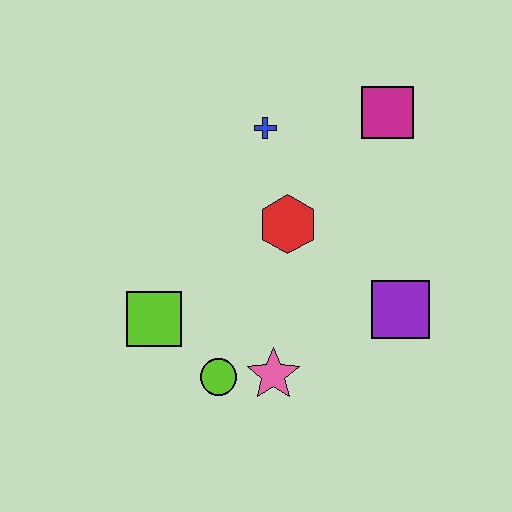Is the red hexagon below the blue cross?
Yes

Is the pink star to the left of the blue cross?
No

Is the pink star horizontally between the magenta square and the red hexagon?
No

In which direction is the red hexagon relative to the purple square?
The red hexagon is to the left of the purple square.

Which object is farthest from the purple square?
The lime square is farthest from the purple square.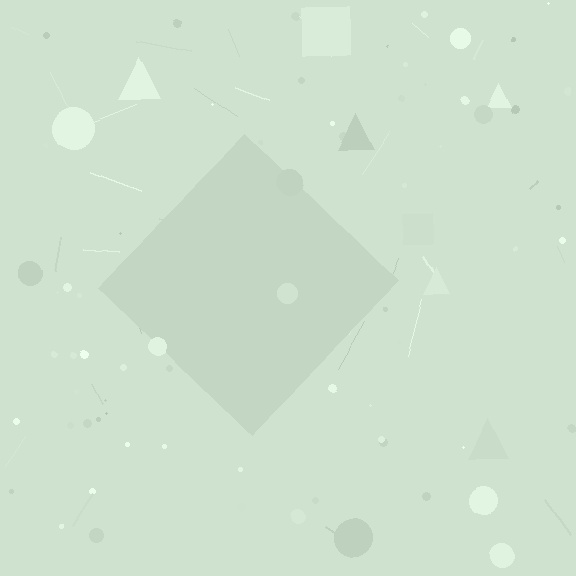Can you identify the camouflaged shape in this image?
The camouflaged shape is a diamond.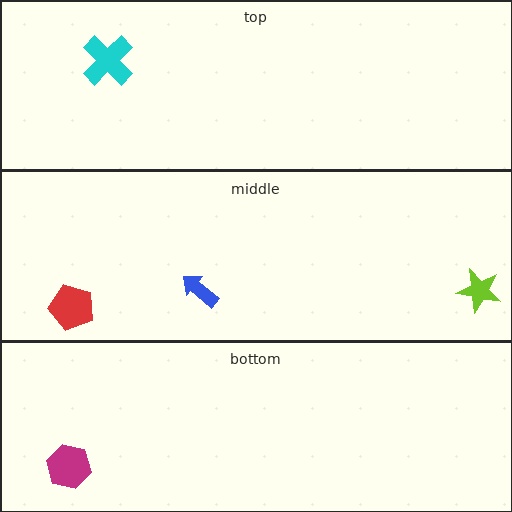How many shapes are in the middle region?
3.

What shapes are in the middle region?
The lime star, the blue arrow, the red pentagon.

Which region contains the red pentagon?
The middle region.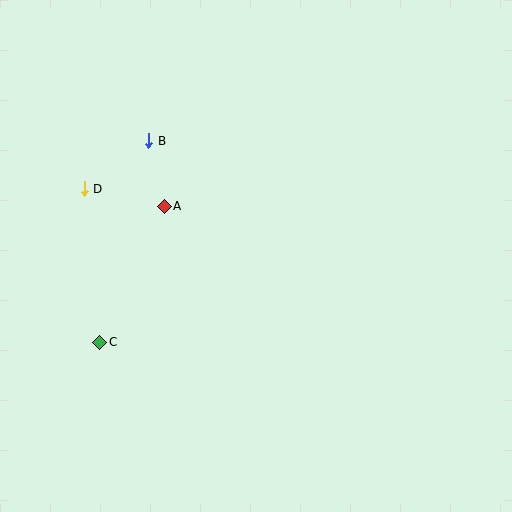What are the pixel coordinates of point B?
Point B is at (149, 141).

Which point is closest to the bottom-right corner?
Point C is closest to the bottom-right corner.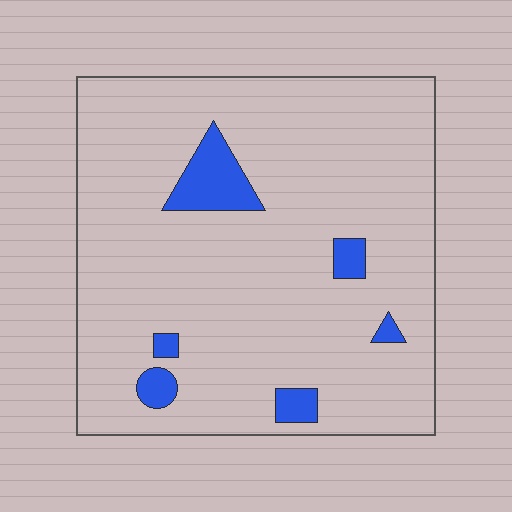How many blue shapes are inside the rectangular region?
6.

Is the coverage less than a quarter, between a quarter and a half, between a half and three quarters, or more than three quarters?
Less than a quarter.